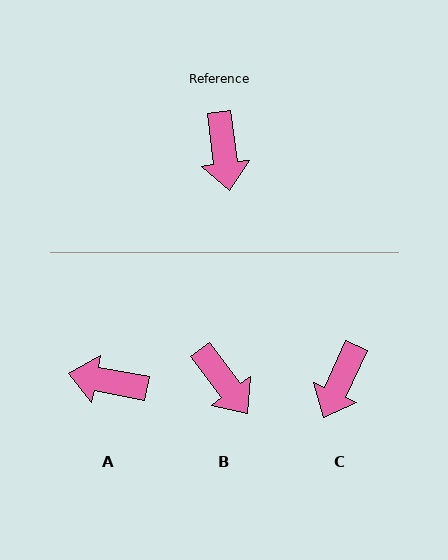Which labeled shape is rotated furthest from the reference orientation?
A, about 108 degrees away.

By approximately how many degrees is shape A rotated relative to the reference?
Approximately 108 degrees clockwise.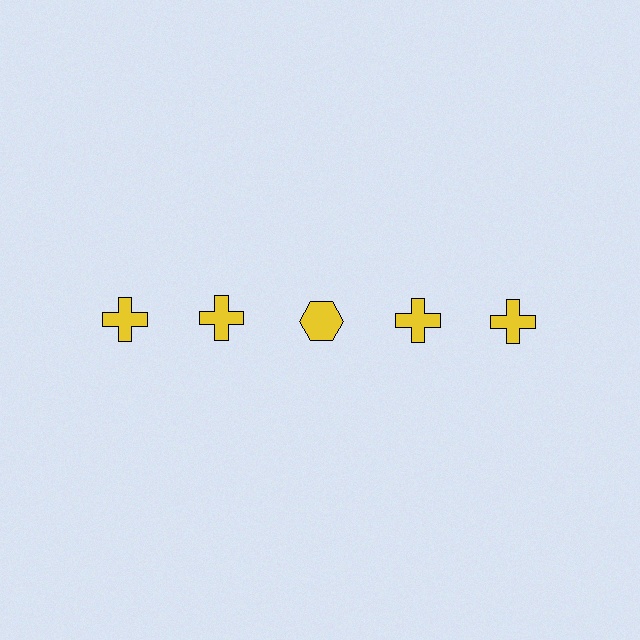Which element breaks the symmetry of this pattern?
The yellow hexagon in the top row, center column breaks the symmetry. All other shapes are yellow crosses.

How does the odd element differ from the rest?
It has a different shape: hexagon instead of cross.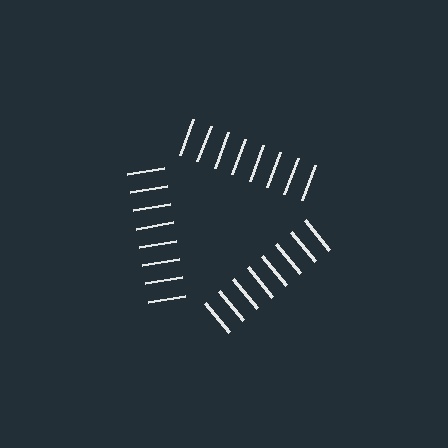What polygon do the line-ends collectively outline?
An illusory triangle — the line segments terminate on its edges but no continuous stroke is drawn.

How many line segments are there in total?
24 — 8 along each of the 3 edges.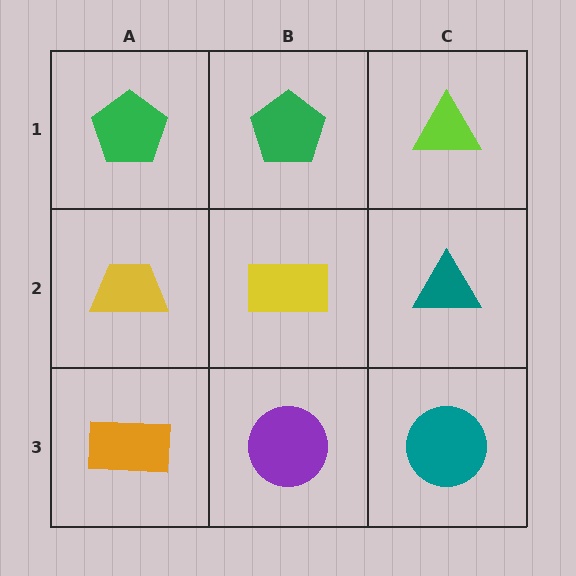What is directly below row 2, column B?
A purple circle.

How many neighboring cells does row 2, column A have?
3.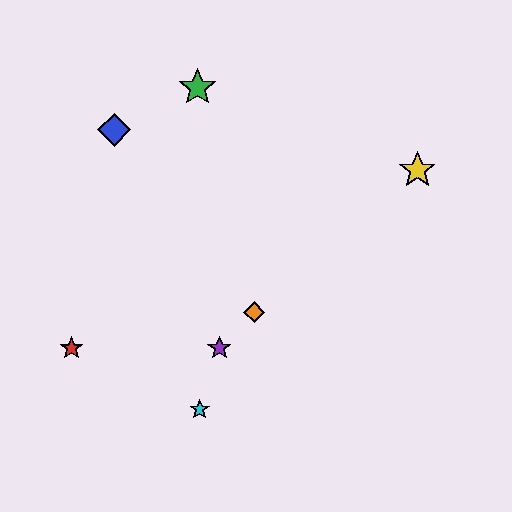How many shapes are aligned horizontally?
2 shapes (the red star, the purple star) are aligned horizontally.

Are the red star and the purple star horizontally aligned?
Yes, both are at y≈348.